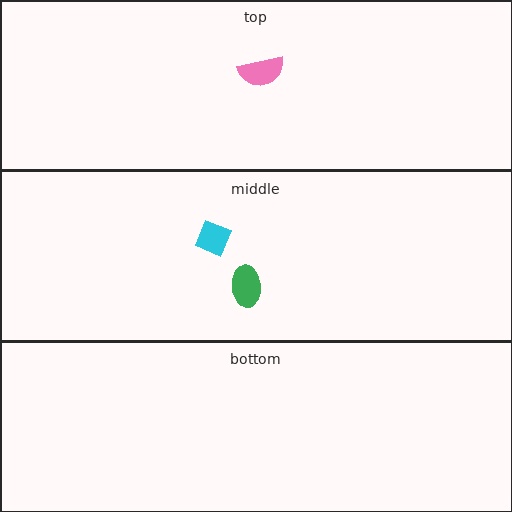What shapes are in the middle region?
The green ellipse, the cyan diamond.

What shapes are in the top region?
The pink semicircle.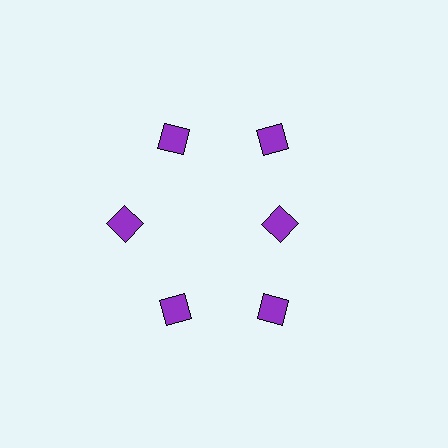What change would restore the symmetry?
The symmetry would be restored by moving it outward, back onto the ring so that all 6 diamonds sit at equal angles and equal distance from the center.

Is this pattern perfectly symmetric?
No. The 6 purple diamonds are arranged in a ring, but one element near the 3 o'clock position is pulled inward toward the center, breaking the 6-fold rotational symmetry.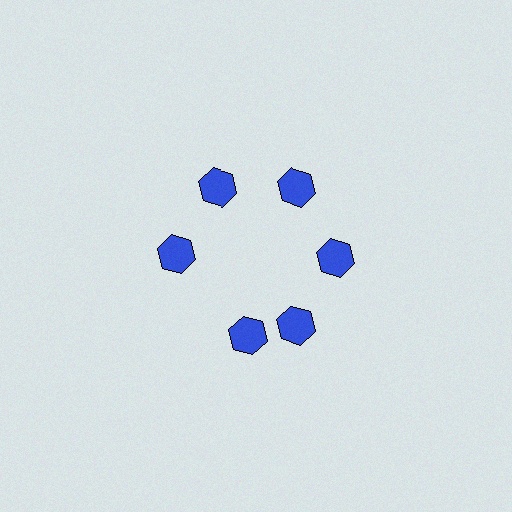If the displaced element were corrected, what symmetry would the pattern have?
It would have 6-fold rotational symmetry — the pattern would map onto itself every 60 degrees.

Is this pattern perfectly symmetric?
No. The 6 blue hexagons are arranged in a ring, but one element near the 7 o'clock position is rotated out of alignment along the ring, breaking the 6-fold rotational symmetry.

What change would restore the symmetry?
The symmetry would be restored by rotating it back into even spacing with its neighbors so that all 6 hexagons sit at equal angles and equal distance from the center.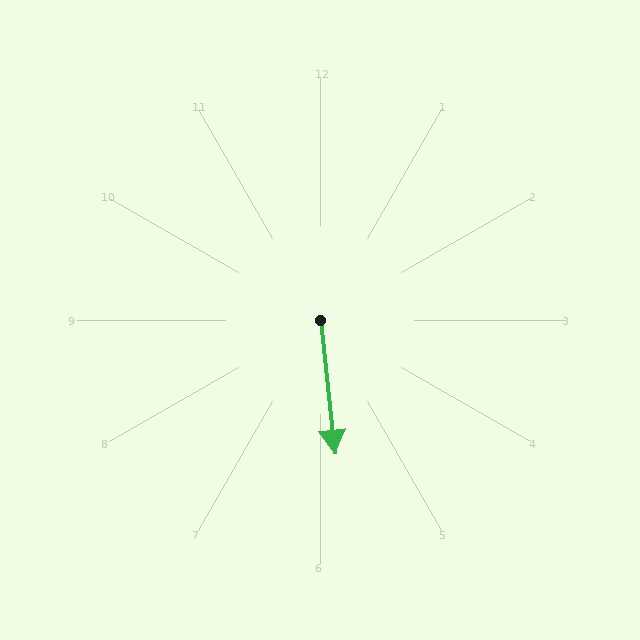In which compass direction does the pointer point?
South.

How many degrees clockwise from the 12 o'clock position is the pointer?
Approximately 174 degrees.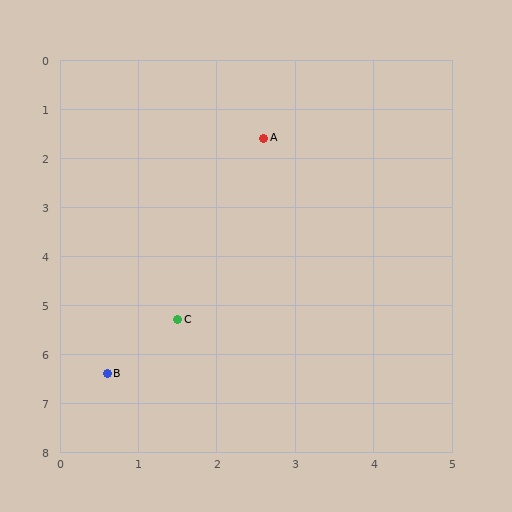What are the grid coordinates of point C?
Point C is at approximately (1.5, 5.3).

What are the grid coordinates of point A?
Point A is at approximately (2.6, 1.6).